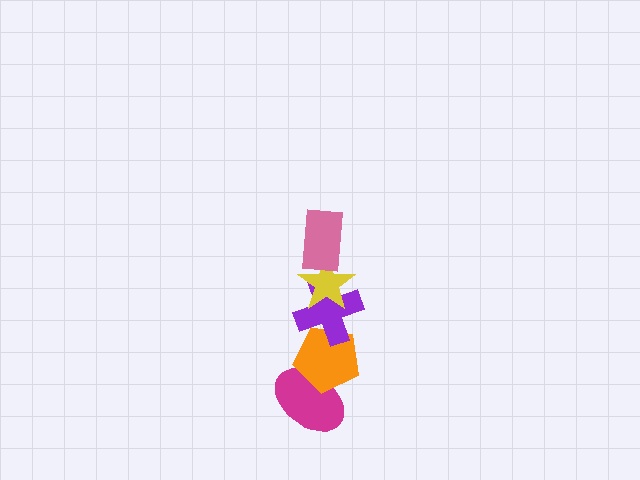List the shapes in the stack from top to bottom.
From top to bottom: the pink rectangle, the yellow star, the purple cross, the orange pentagon, the magenta ellipse.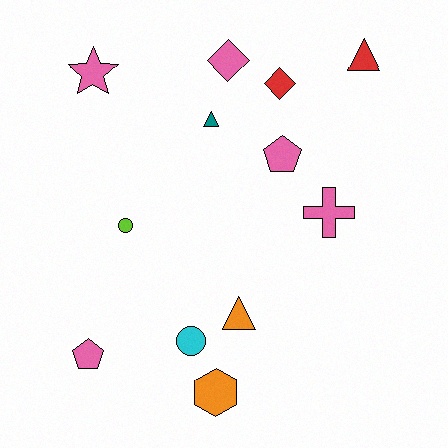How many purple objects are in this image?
There are no purple objects.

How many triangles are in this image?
There are 3 triangles.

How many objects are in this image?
There are 12 objects.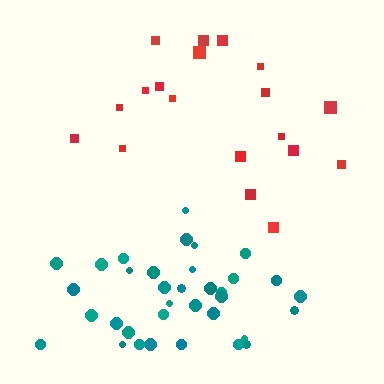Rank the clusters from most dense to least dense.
teal, red.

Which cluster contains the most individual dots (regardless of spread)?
Teal (35).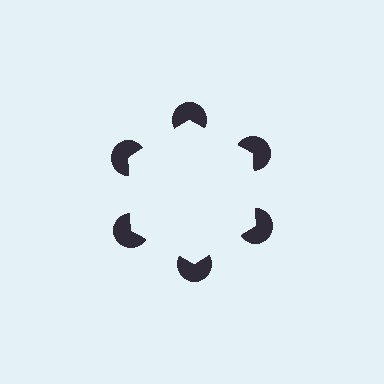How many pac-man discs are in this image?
There are 6 — one at each vertex of the illusory hexagon.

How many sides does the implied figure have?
6 sides.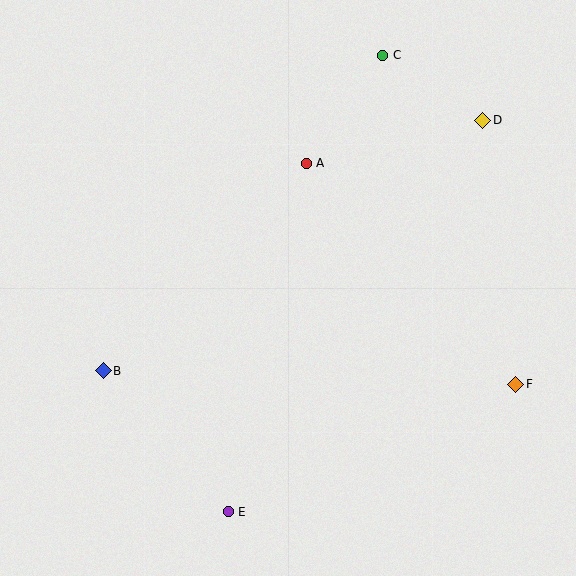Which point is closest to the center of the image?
Point A at (306, 163) is closest to the center.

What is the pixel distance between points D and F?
The distance between D and F is 266 pixels.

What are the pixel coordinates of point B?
Point B is at (103, 371).